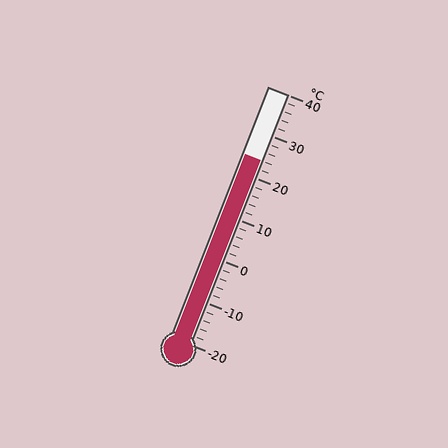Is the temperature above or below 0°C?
The temperature is above 0°C.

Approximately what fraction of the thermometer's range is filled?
The thermometer is filled to approximately 75% of its range.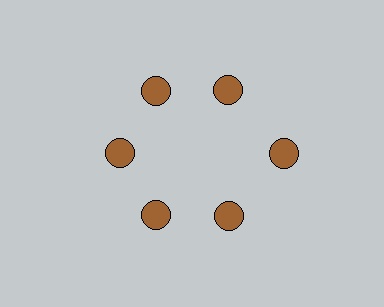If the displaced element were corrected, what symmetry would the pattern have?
It would have 6-fold rotational symmetry — the pattern would map onto itself every 60 degrees.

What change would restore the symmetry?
The symmetry would be restored by moving it inward, back onto the ring so that all 6 circles sit at equal angles and equal distance from the center.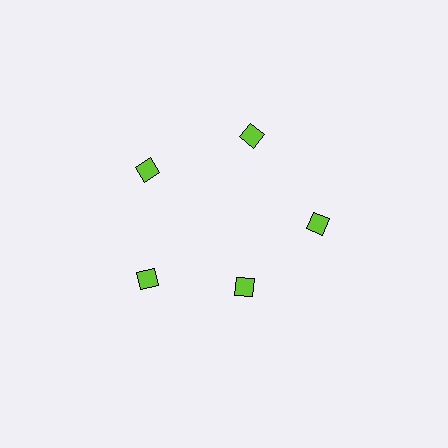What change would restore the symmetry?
The symmetry would be restored by moving it outward, back onto the ring so that all 5 diamonds sit at equal angles and equal distance from the center.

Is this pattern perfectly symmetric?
No. The 5 lime diamonds are arranged in a ring, but one element near the 5 o'clock position is pulled inward toward the center, breaking the 5-fold rotational symmetry.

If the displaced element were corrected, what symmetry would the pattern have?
It would have 5-fold rotational symmetry — the pattern would map onto itself every 72 degrees.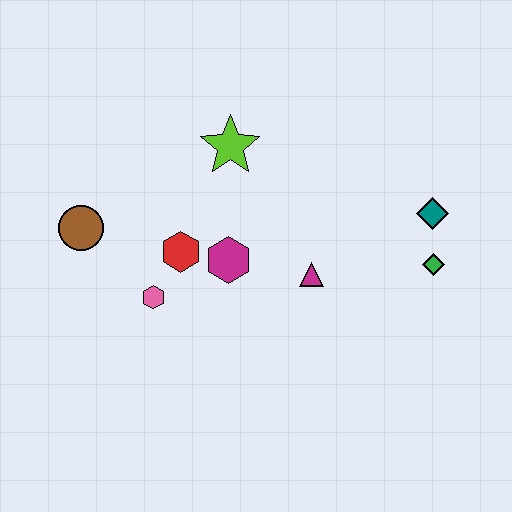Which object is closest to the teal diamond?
The green diamond is closest to the teal diamond.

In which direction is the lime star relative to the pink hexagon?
The lime star is above the pink hexagon.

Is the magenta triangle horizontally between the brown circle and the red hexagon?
No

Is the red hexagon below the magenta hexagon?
No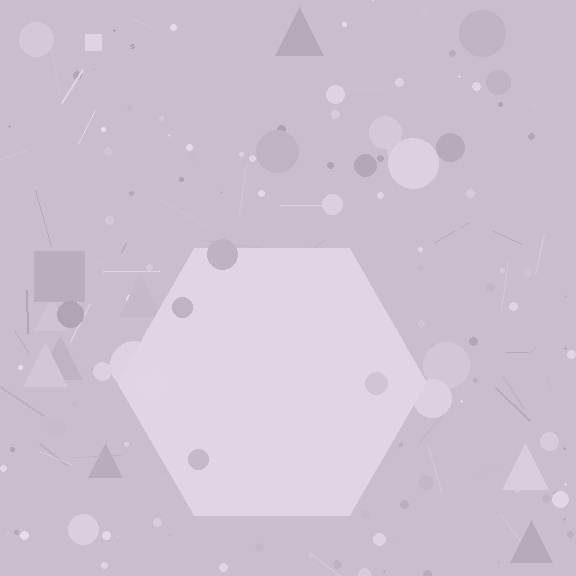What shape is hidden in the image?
A hexagon is hidden in the image.